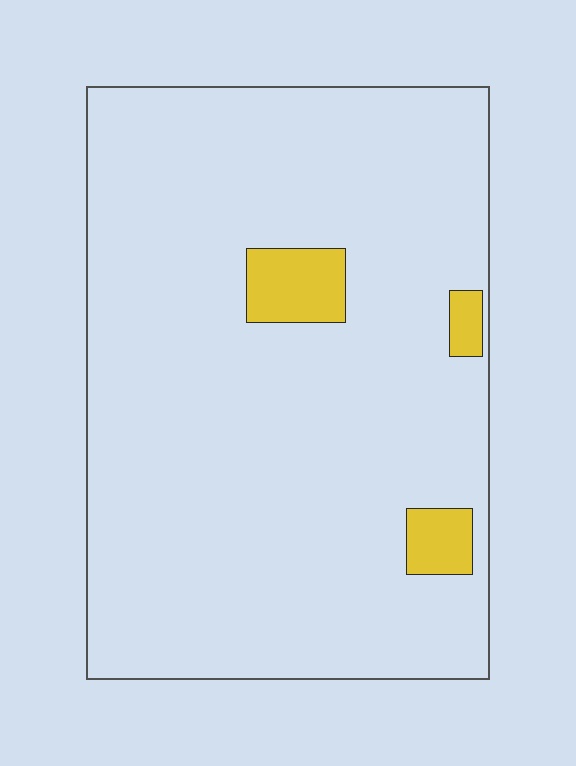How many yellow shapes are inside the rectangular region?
3.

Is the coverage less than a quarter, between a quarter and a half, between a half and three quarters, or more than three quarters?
Less than a quarter.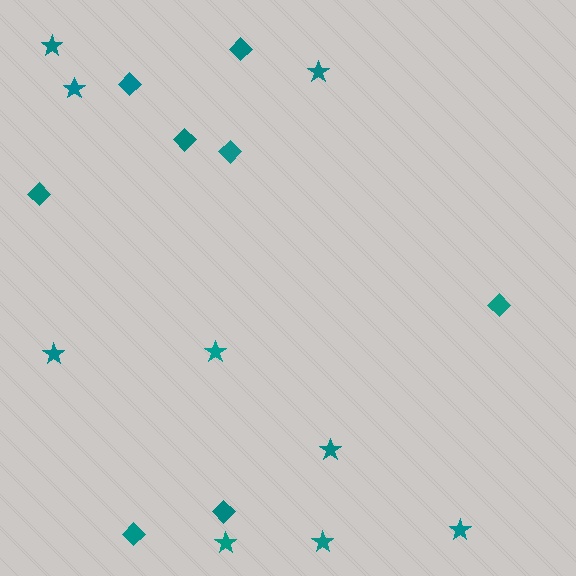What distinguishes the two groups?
There are 2 groups: one group of stars (9) and one group of diamonds (8).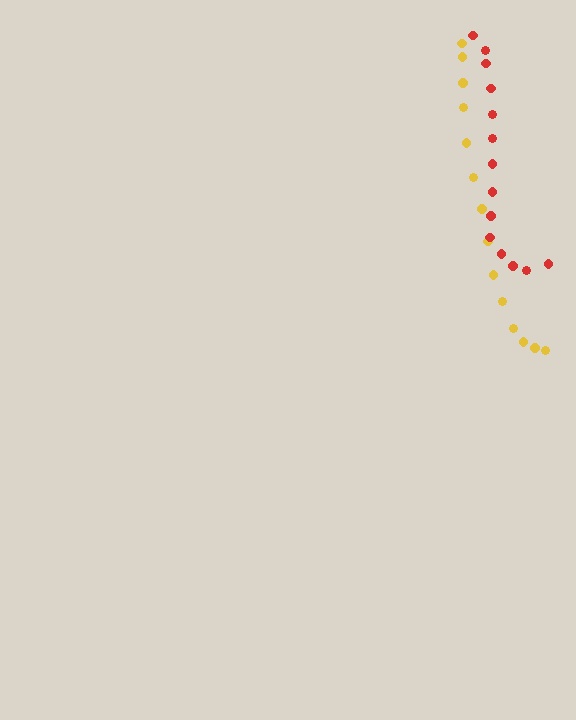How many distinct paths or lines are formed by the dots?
There are 2 distinct paths.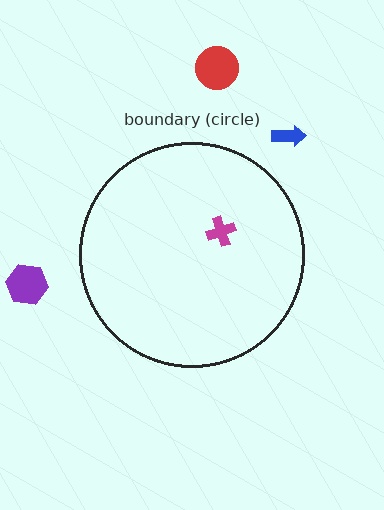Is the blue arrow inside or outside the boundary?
Outside.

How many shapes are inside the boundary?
1 inside, 3 outside.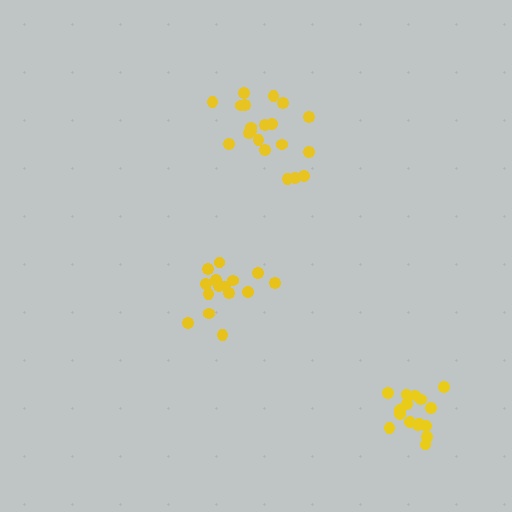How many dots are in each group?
Group 1: 16 dots, Group 2: 15 dots, Group 3: 20 dots (51 total).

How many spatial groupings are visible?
There are 3 spatial groupings.